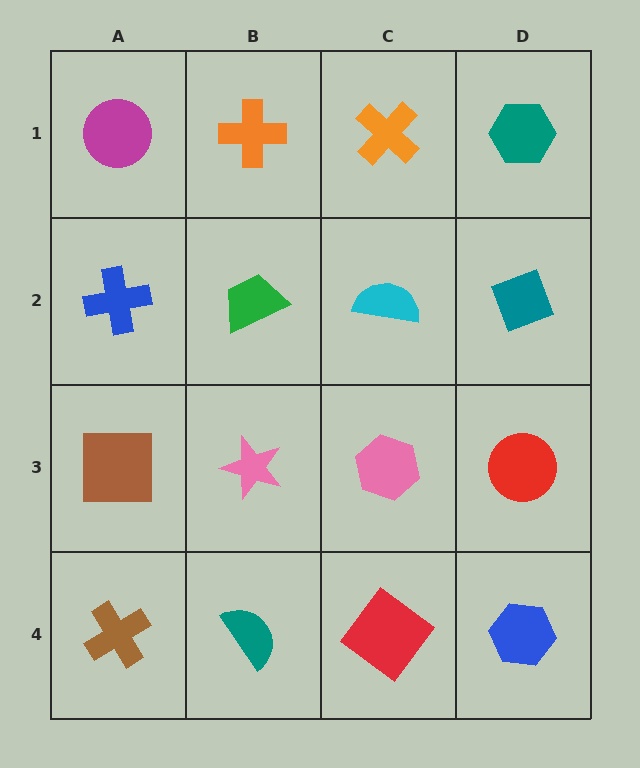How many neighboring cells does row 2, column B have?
4.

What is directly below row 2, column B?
A pink star.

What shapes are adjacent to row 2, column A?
A magenta circle (row 1, column A), a brown square (row 3, column A), a green trapezoid (row 2, column B).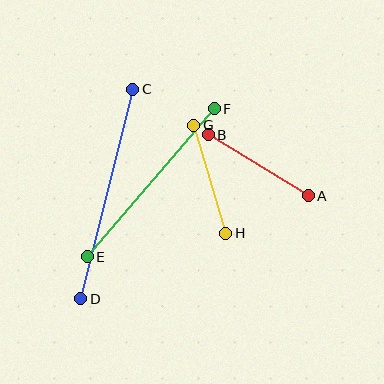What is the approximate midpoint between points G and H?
The midpoint is at approximately (210, 179) pixels.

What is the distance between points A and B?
The distance is approximately 117 pixels.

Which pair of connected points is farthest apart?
Points C and D are farthest apart.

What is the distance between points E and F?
The distance is approximately 195 pixels.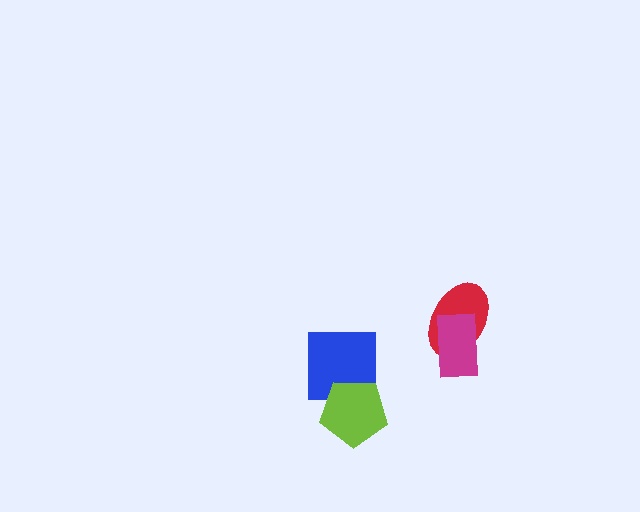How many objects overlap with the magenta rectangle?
1 object overlaps with the magenta rectangle.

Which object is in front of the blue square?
The lime pentagon is in front of the blue square.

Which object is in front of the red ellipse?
The magenta rectangle is in front of the red ellipse.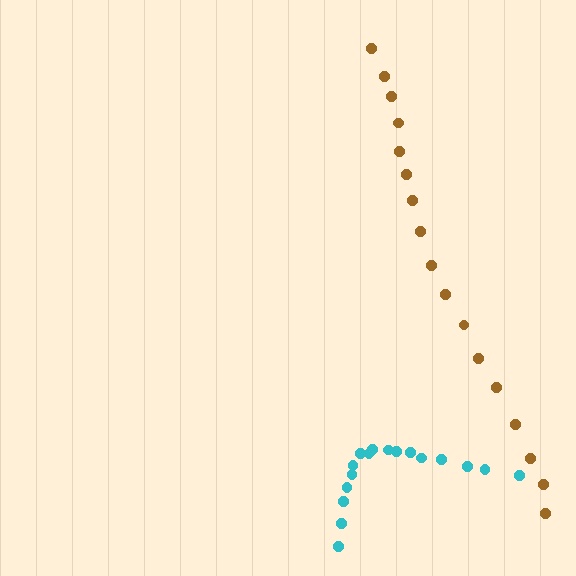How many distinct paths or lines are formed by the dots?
There are 2 distinct paths.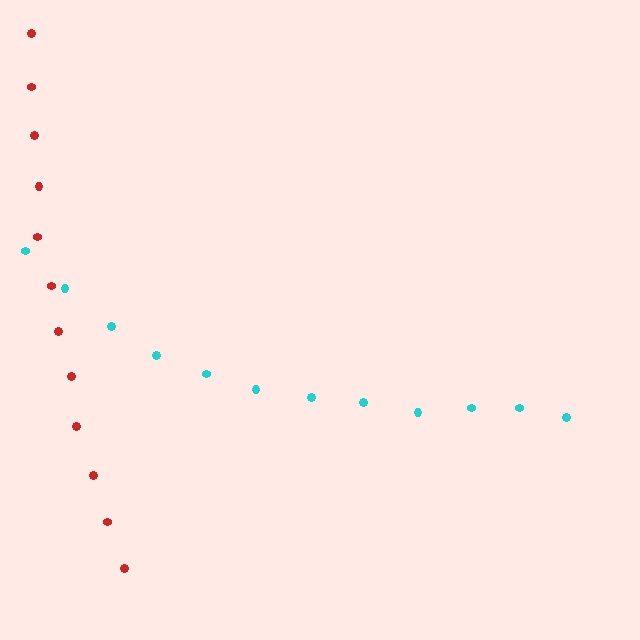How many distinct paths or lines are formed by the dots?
There are 2 distinct paths.